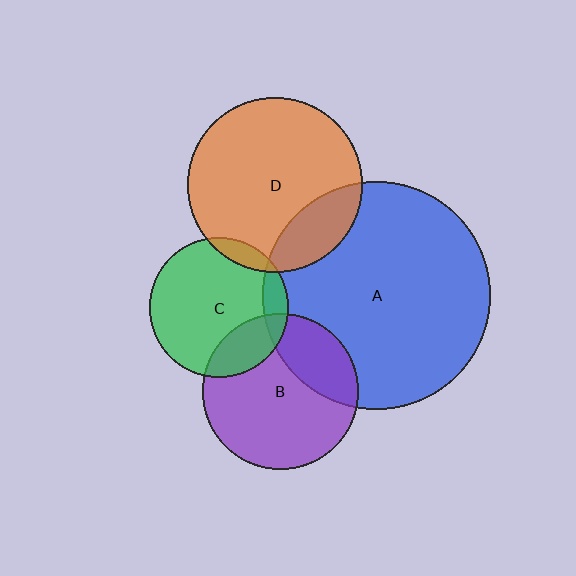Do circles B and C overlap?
Yes.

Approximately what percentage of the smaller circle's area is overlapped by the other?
Approximately 20%.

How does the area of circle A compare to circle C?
Approximately 2.7 times.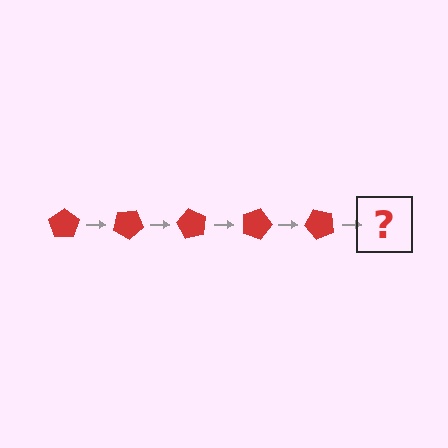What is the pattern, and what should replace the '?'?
The pattern is that the pentagon rotates 30 degrees each step. The '?' should be a red pentagon rotated 150 degrees.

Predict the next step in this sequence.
The next step is a red pentagon rotated 150 degrees.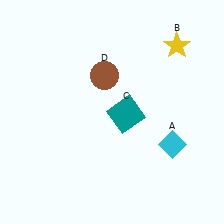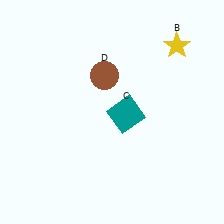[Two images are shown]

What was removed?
The cyan diamond (A) was removed in Image 2.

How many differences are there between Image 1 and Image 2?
There is 1 difference between the two images.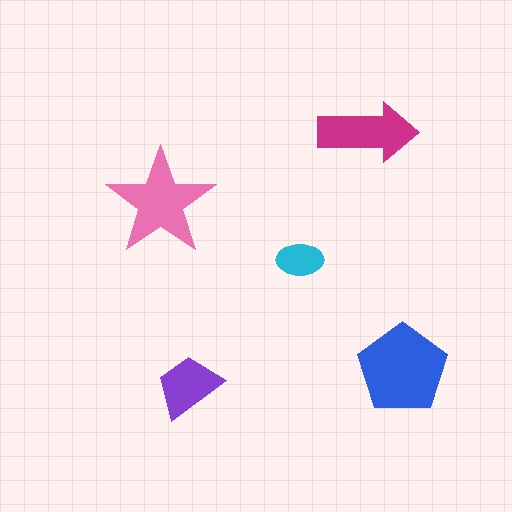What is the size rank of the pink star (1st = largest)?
2nd.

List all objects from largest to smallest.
The blue pentagon, the pink star, the magenta arrow, the purple trapezoid, the cyan ellipse.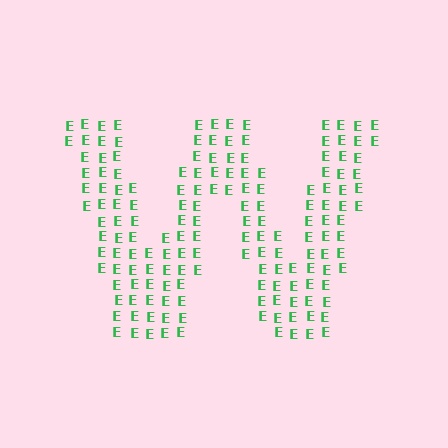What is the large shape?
The large shape is the letter W.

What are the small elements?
The small elements are letter E's.